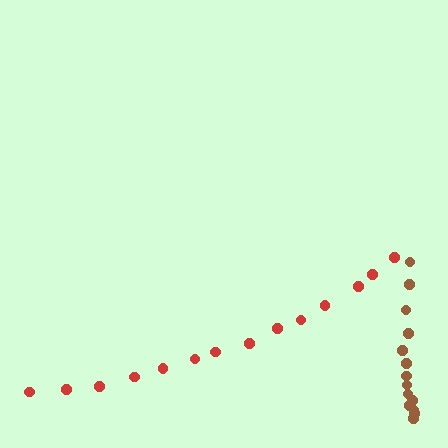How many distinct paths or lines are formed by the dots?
There are 2 distinct paths.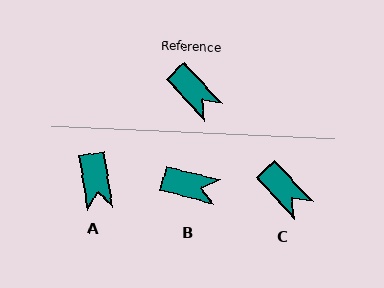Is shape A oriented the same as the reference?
No, it is off by about 34 degrees.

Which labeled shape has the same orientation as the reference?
C.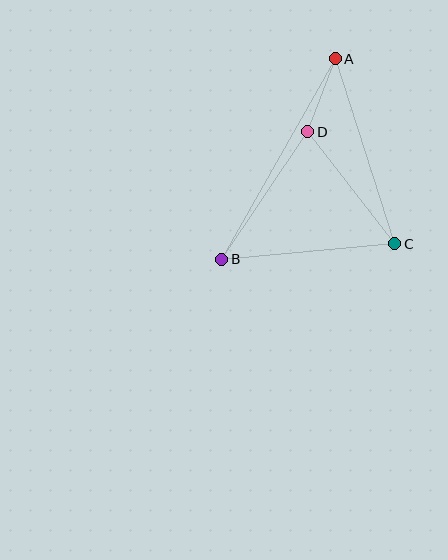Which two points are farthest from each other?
Points A and B are farthest from each other.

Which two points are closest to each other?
Points A and D are closest to each other.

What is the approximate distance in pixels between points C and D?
The distance between C and D is approximately 142 pixels.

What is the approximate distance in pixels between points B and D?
The distance between B and D is approximately 154 pixels.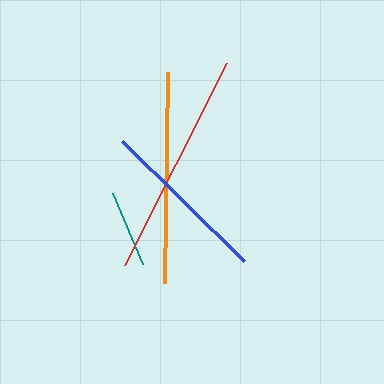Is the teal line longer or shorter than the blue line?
The blue line is longer than the teal line.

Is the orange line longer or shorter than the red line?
The red line is longer than the orange line.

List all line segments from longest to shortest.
From longest to shortest: red, orange, blue, teal.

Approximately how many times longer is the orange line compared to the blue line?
The orange line is approximately 1.2 times the length of the blue line.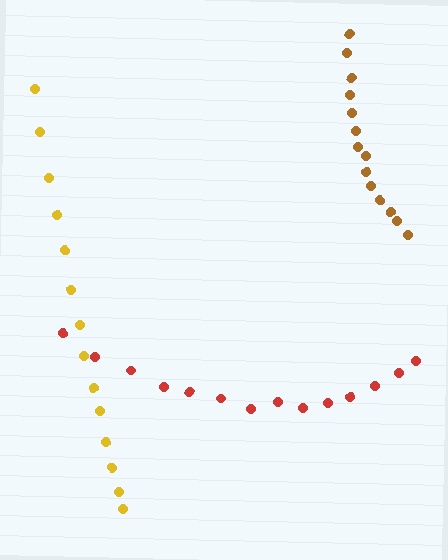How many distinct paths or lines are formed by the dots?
There are 3 distinct paths.